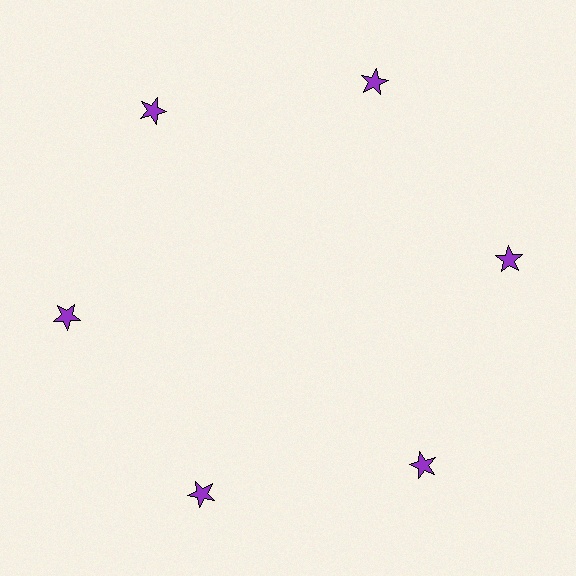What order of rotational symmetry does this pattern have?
This pattern has 6-fold rotational symmetry.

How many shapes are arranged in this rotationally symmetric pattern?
There are 6 shapes, arranged in 6 groups of 1.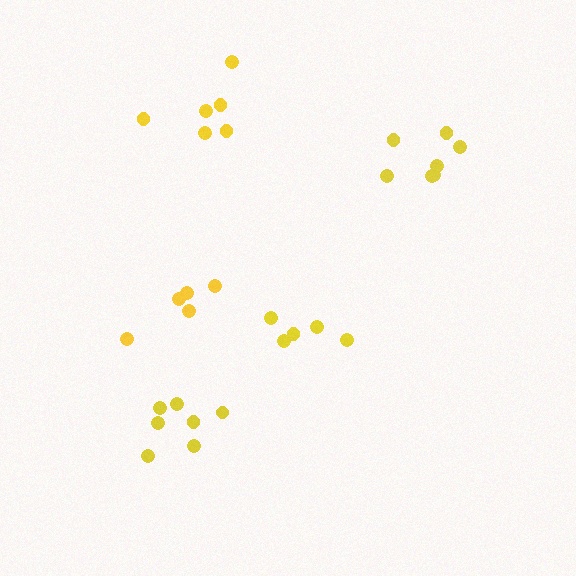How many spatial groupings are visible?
There are 5 spatial groupings.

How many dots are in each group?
Group 1: 6 dots, Group 2: 7 dots, Group 3: 5 dots, Group 4: 5 dots, Group 5: 7 dots (30 total).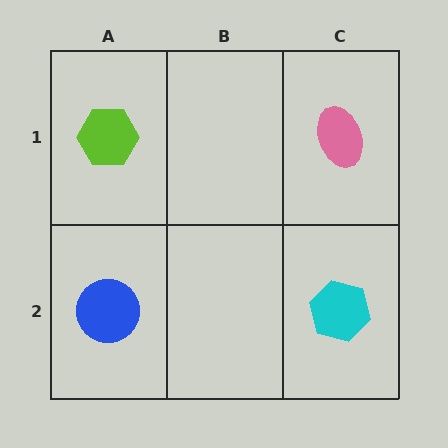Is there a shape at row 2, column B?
No, that cell is empty.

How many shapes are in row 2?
2 shapes.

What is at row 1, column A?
A lime hexagon.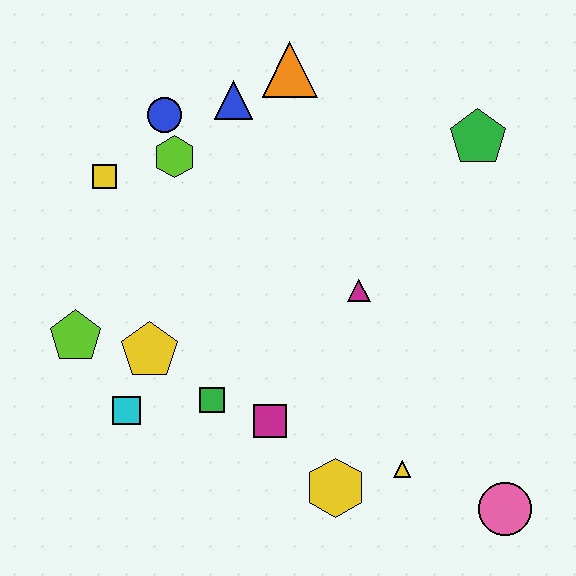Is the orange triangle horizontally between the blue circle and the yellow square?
No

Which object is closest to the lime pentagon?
The yellow pentagon is closest to the lime pentagon.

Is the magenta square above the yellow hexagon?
Yes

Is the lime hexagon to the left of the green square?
Yes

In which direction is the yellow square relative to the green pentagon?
The yellow square is to the left of the green pentagon.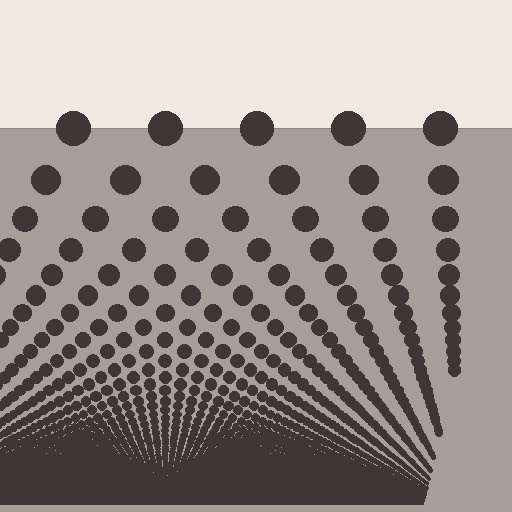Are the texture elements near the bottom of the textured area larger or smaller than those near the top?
Smaller. The gradient is inverted — elements near the bottom are smaller and denser.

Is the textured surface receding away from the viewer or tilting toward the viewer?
The surface appears to tilt toward the viewer. Texture elements get larger and sparser toward the top.